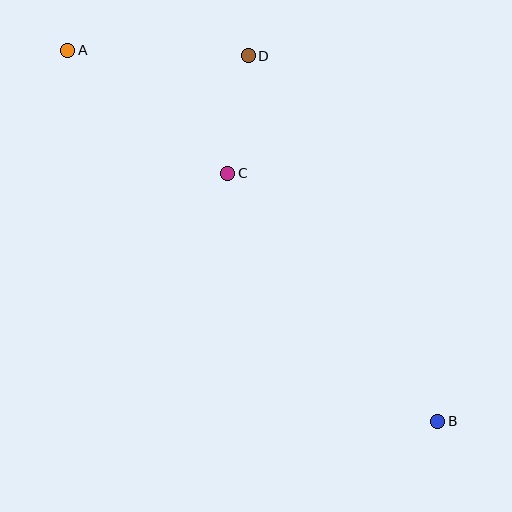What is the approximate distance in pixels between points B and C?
The distance between B and C is approximately 325 pixels.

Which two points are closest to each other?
Points C and D are closest to each other.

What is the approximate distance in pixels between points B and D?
The distance between B and D is approximately 411 pixels.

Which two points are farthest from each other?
Points A and B are farthest from each other.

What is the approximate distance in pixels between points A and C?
The distance between A and C is approximately 202 pixels.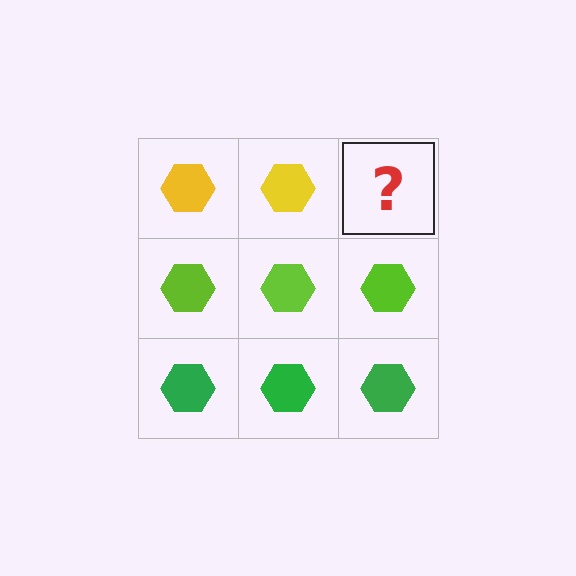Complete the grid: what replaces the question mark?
The question mark should be replaced with a yellow hexagon.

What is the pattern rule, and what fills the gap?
The rule is that each row has a consistent color. The gap should be filled with a yellow hexagon.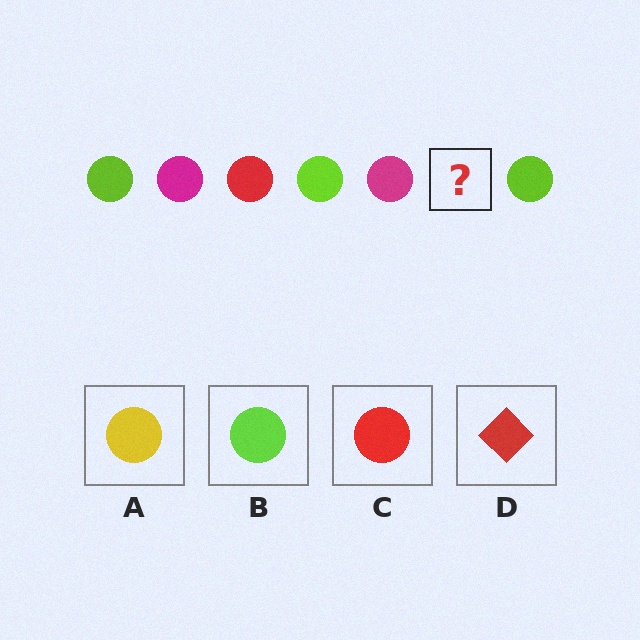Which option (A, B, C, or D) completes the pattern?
C.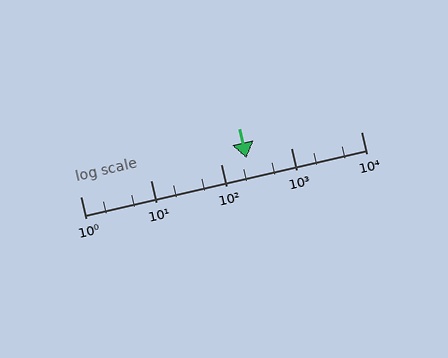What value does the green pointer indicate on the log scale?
The pointer indicates approximately 230.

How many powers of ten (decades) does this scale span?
The scale spans 4 decades, from 1 to 10000.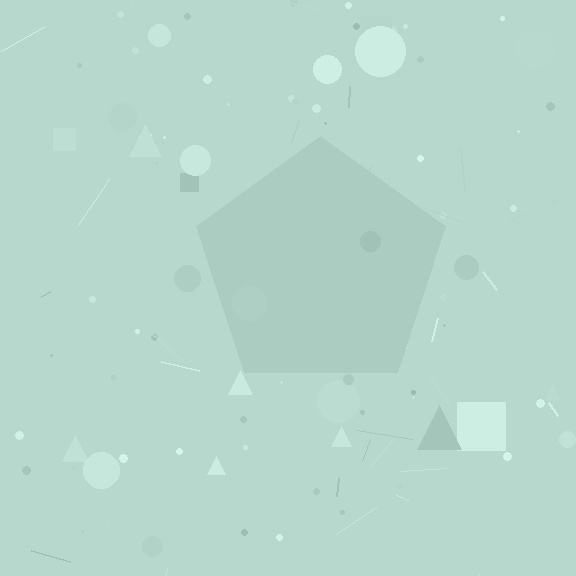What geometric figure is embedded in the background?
A pentagon is embedded in the background.